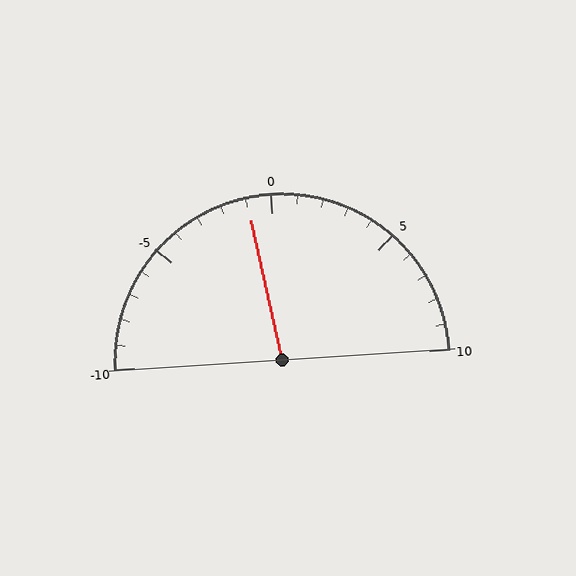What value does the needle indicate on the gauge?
The needle indicates approximately -1.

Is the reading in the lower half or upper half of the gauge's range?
The reading is in the lower half of the range (-10 to 10).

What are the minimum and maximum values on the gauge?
The gauge ranges from -10 to 10.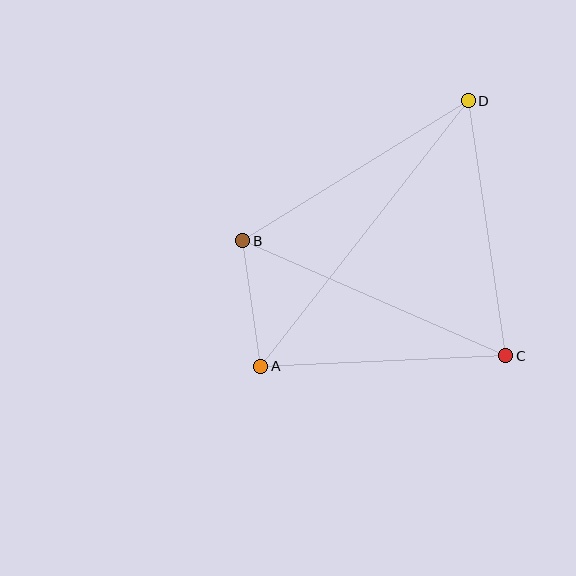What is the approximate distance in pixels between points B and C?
The distance between B and C is approximately 287 pixels.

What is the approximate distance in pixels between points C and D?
The distance between C and D is approximately 258 pixels.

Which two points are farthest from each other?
Points A and D are farthest from each other.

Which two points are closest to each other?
Points A and B are closest to each other.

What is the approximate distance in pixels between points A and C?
The distance between A and C is approximately 245 pixels.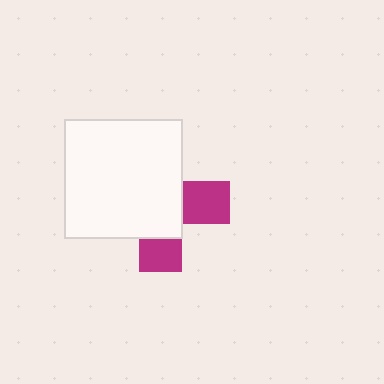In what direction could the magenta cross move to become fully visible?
The magenta cross could move toward the lower-right. That would shift it out from behind the white square entirely.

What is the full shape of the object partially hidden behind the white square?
The partially hidden object is a magenta cross.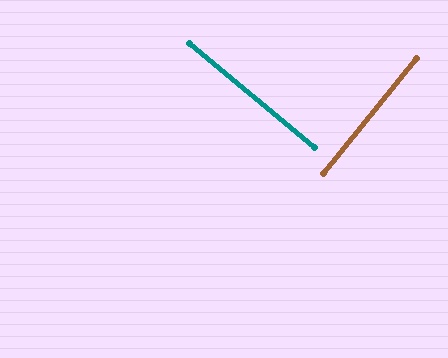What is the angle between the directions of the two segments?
Approximately 89 degrees.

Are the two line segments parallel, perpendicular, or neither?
Perpendicular — they meet at approximately 89°.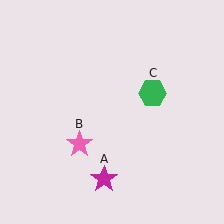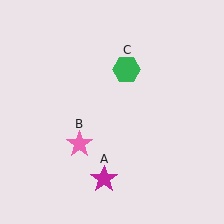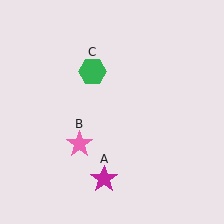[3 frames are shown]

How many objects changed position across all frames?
1 object changed position: green hexagon (object C).